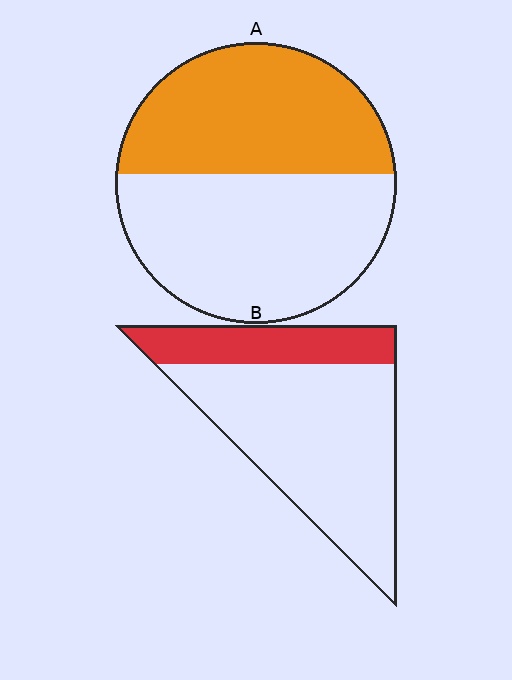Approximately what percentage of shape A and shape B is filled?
A is approximately 45% and B is approximately 25%.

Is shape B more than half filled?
No.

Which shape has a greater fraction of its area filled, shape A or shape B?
Shape A.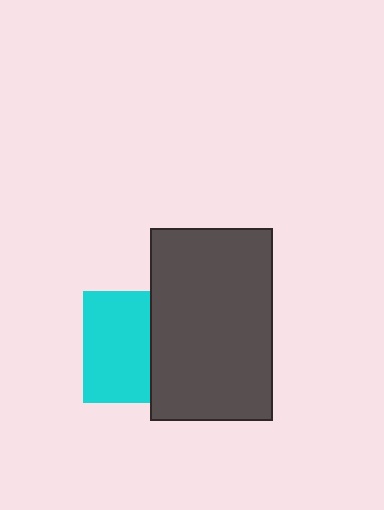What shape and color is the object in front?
The object in front is a dark gray rectangle.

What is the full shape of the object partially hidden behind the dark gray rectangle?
The partially hidden object is a cyan square.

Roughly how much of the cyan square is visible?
About half of it is visible (roughly 59%).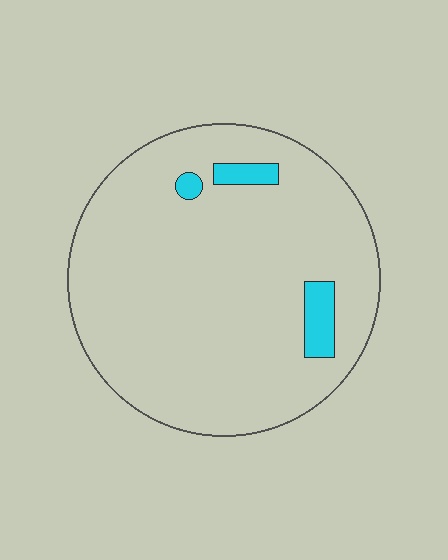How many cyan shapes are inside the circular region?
3.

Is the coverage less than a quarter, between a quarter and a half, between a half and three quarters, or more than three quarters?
Less than a quarter.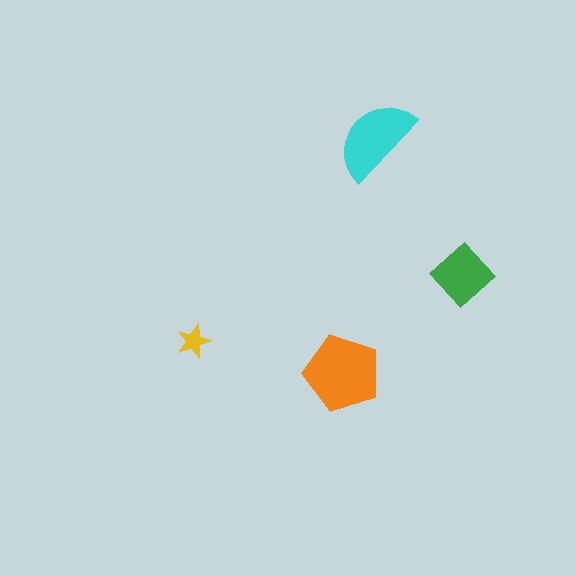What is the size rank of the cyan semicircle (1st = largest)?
2nd.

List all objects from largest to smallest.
The orange pentagon, the cyan semicircle, the green diamond, the yellow star.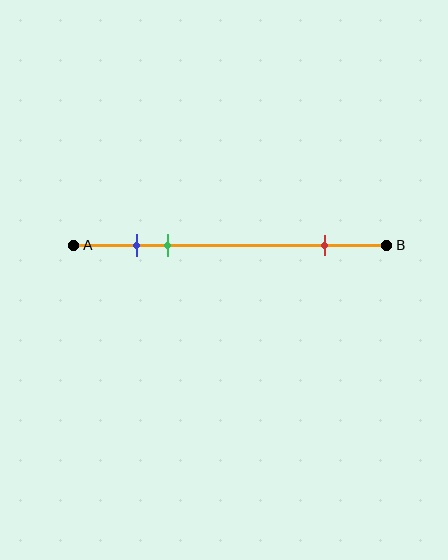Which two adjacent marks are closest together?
The blue and green marks are the closest adjacent pair.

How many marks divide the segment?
There are 3 marks dividing the segment.